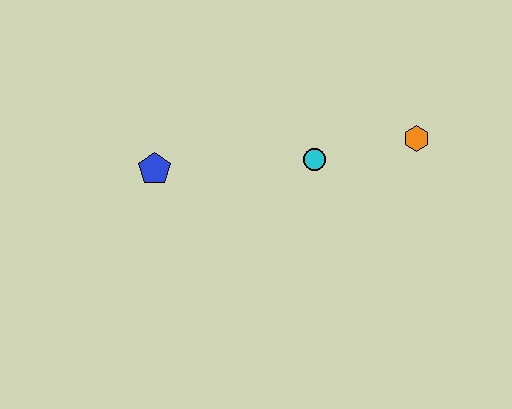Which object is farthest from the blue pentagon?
The orange hexagon is farthest from the blue pentagon.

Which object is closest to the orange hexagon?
The cyan circle is closest to the orange hexagon.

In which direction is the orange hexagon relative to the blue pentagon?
The orange hexagon is to the right of the blue pentagon.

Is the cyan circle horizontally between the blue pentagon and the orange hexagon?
Yes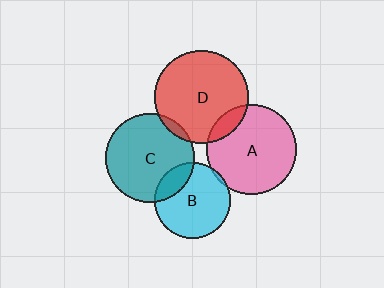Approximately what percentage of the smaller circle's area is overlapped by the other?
Approximately 20%.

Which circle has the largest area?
Circle D (red).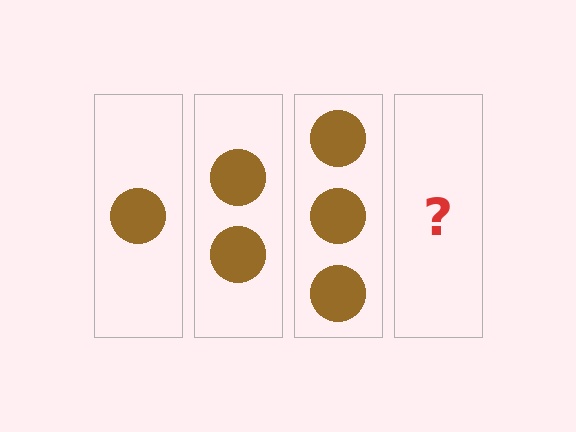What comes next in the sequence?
The next element should be 4 circles.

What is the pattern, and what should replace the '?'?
The pattern is that each step adds one more circle. The '?' should be 4 circles.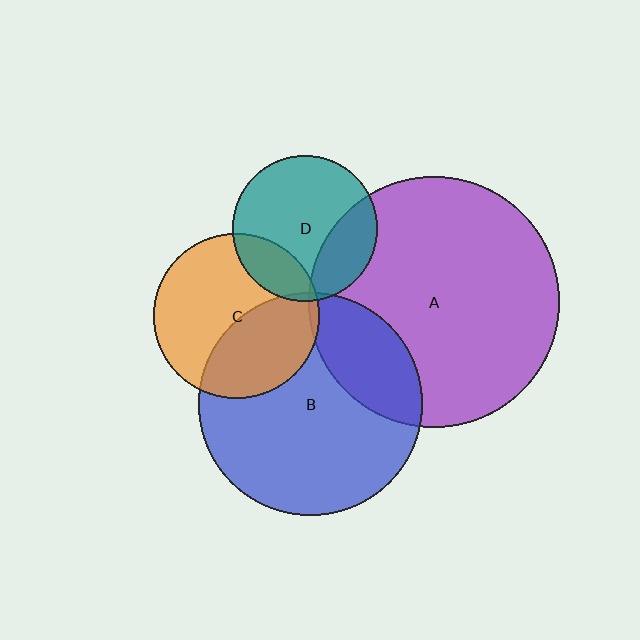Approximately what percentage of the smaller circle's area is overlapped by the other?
Approximately 5%.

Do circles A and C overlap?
Yes.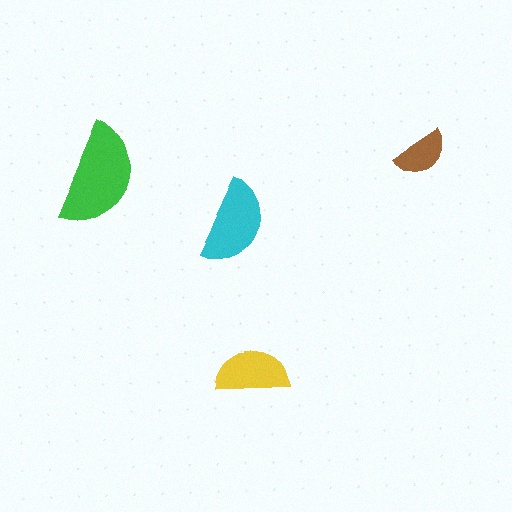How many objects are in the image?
There are 4 objects in the image.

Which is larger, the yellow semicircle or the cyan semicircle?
The cyan one.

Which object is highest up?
The brown semicircle is topmost.